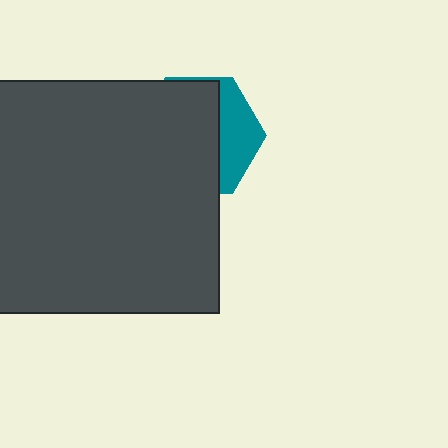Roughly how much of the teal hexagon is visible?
A small part of it is visible (roughly 31%).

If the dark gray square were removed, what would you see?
You would see the complete teal hexagon.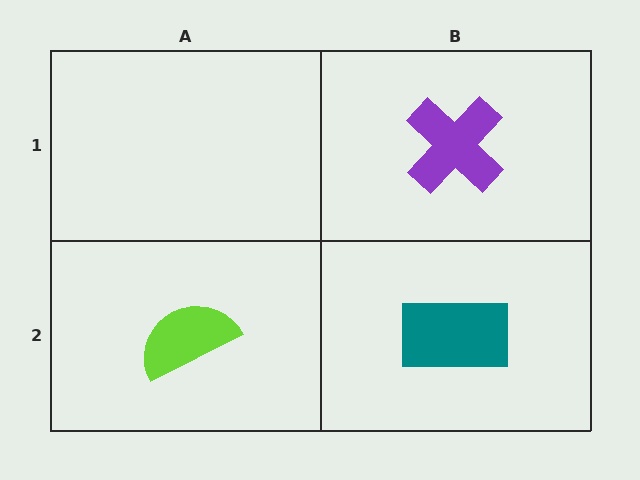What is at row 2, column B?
A teal rectangle.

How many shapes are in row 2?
2 shapes.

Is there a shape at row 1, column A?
No, that cell is empty.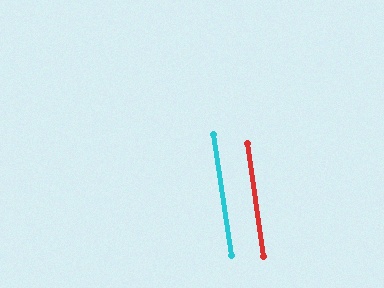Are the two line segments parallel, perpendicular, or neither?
Parallel — their directions differ by only 0.4°.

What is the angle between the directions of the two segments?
Approximately 0 degrees.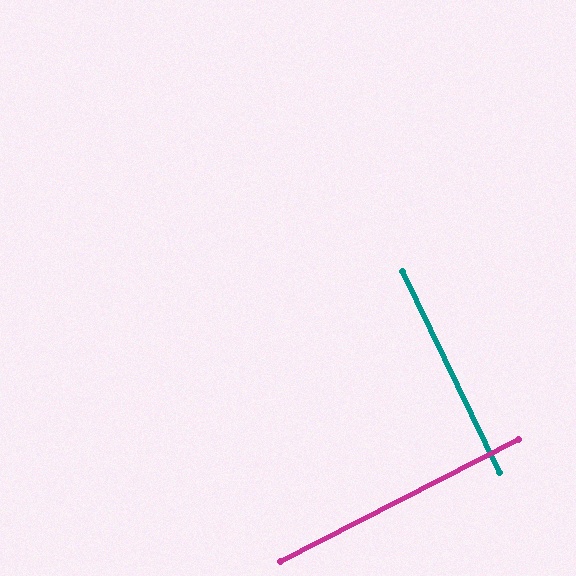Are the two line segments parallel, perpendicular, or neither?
Perpendicular — they meet at approximately 89°.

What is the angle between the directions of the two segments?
Approximately 89 degrees.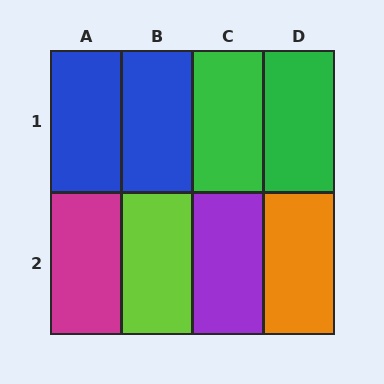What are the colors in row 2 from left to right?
Magenta, lime, purple, orange.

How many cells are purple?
1 cell is purple.